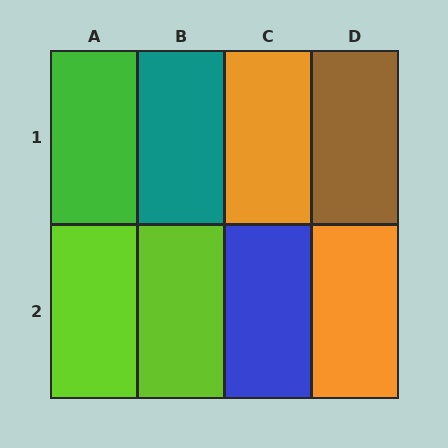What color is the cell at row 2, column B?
Lime.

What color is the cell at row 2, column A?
Lime.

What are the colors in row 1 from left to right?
Green, teal, orange, brown.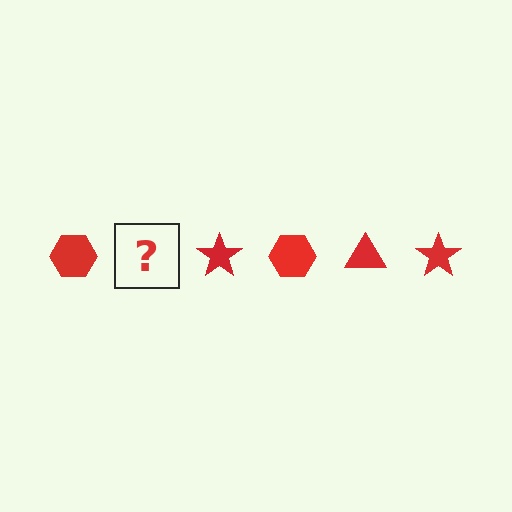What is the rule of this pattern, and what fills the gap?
The rule is that the pattern cycles through hexagon, triangle, star shapes in red. The gap should be filled with a red triangle.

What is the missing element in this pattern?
The missing element is a red triangle.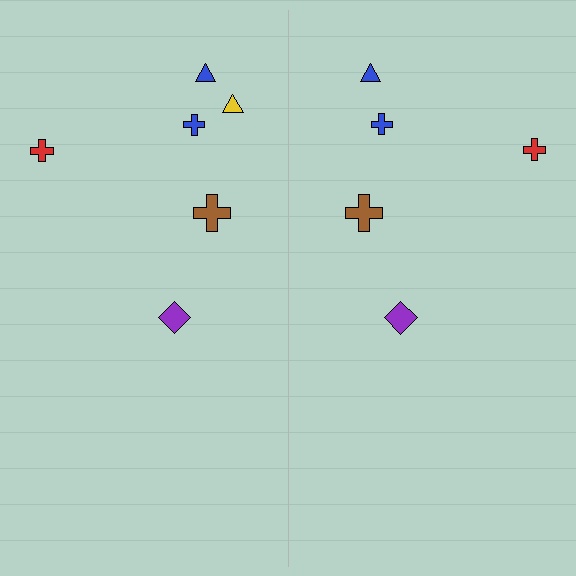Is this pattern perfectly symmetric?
No, the pattern is not perfectly symmetric. A yellow triangle is missing from the right side.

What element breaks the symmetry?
A yellow triangle is missing from the right side.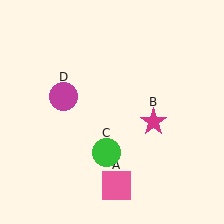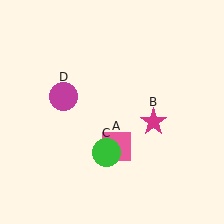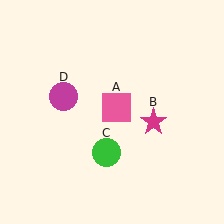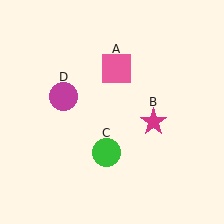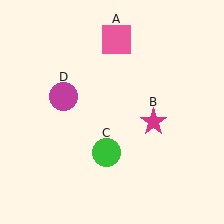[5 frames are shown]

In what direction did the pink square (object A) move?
The pink square (object A) moved up.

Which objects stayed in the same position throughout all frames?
Magenta star (object B) and green circle (object C) and magenta circle (object D) remained stationary.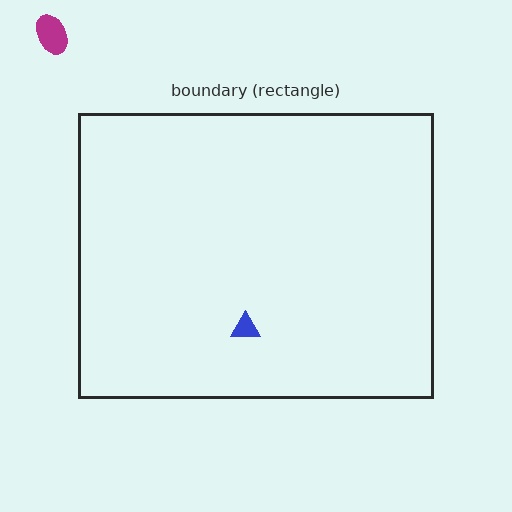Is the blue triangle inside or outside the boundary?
Inside.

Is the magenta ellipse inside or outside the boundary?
Outside.